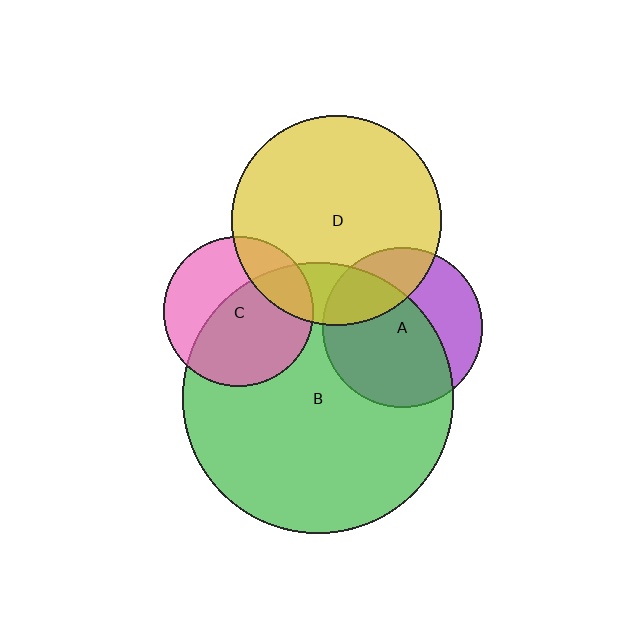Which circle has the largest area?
Circle B (green).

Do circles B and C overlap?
Yes.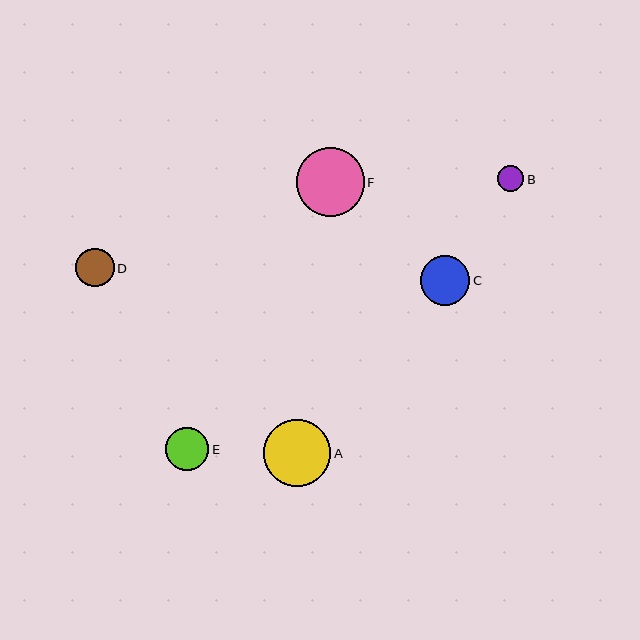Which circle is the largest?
Circle F is the largest with a size of approximately 68 pixels.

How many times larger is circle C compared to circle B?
Circle C is approximately 1.9 times the size of circle B.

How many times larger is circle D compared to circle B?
Circle D is approximately 1.5 times the size of circle B.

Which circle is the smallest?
Circle B is the smallest with a size of approximately 26 pixels.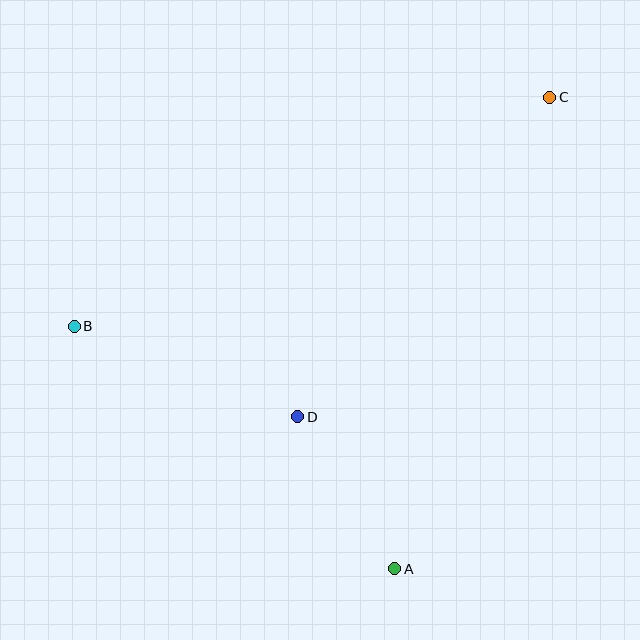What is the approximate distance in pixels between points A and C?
The distance between A and C is approximately 496 pixels.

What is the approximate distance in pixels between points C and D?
The distance between C and D is approximately 407 pixels.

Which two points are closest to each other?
Points A and D are closest to each other.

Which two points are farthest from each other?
Points B and C are farthest from each other.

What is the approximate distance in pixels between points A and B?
The distance between A and B is approximately 402 pixels.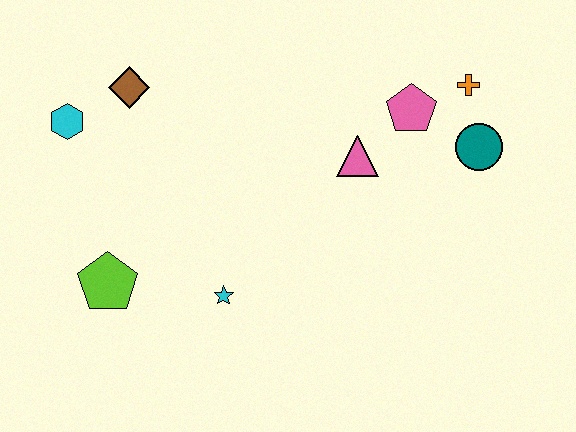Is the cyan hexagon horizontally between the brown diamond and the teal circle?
No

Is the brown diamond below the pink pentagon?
No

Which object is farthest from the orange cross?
The lime pentagon is farthest from the orange cross.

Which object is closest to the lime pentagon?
The cyan star is closest to the lime pentagon.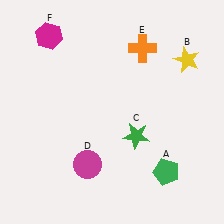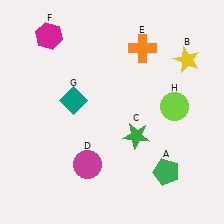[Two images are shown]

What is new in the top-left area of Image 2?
A teal diamond (G) was added in the top-left area of Image 2.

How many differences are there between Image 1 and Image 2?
There are 2 differences between the two images.